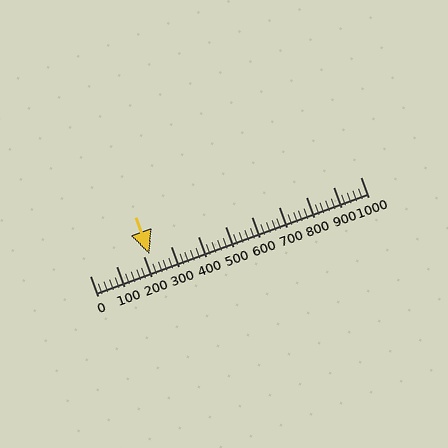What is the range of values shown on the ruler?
The ruler shows values from 0 to 1000.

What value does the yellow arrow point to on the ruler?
The yellow arrow points to approximately 220.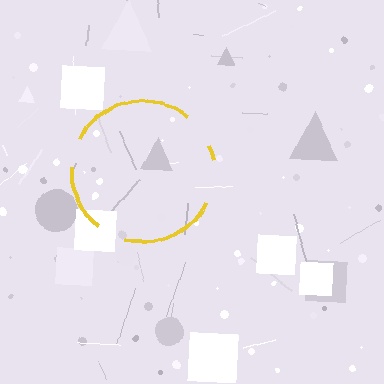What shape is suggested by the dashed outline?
The dashed outline suggests a circle.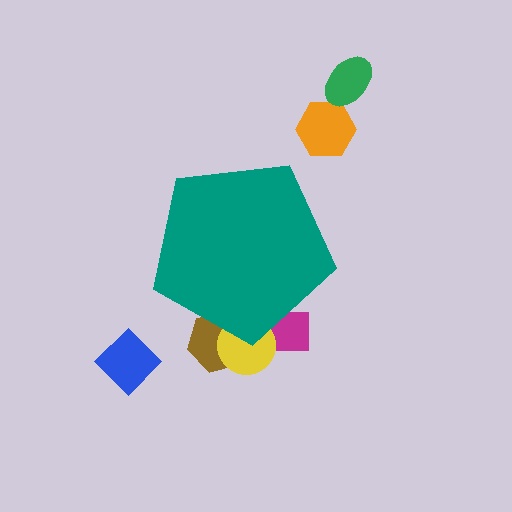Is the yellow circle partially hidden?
Yes, the yellow circle is partially hidden behind the teal pentagon.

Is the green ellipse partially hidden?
No, the green ellipse is fully visible.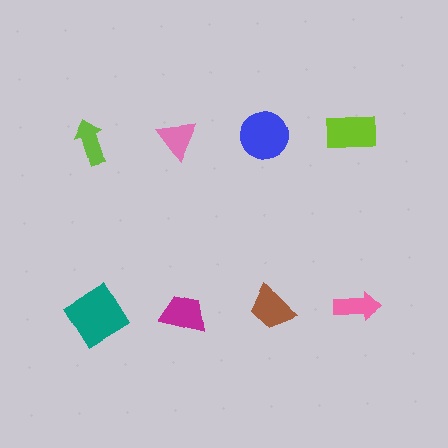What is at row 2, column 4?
A pink arrow.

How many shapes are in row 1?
4 shapes.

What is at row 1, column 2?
A pink triangle.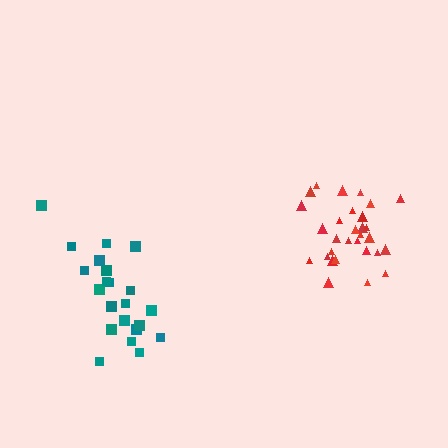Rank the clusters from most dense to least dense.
red, teal.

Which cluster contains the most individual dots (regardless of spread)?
Red (30).